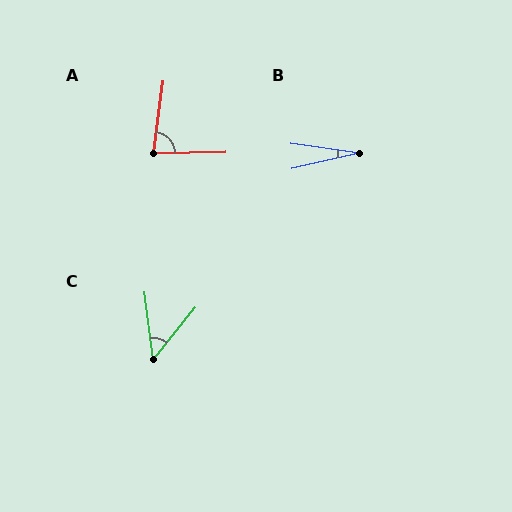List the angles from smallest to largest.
B (21°), C (46°), A (81°).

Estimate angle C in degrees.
Approximately 46 degrees.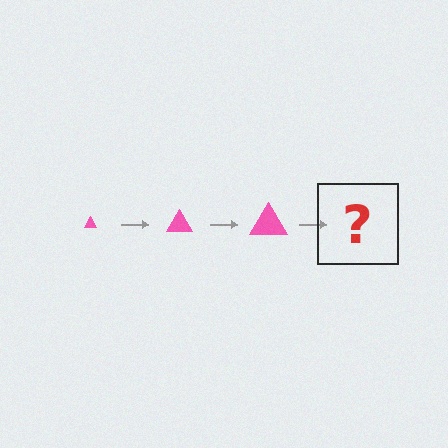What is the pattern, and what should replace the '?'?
The pattern is that the triangle gets progressively larger each step. The '?' should be a pink triangle, larger than the previous one.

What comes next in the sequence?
The next element should be a pink triangle, larger than the previous one.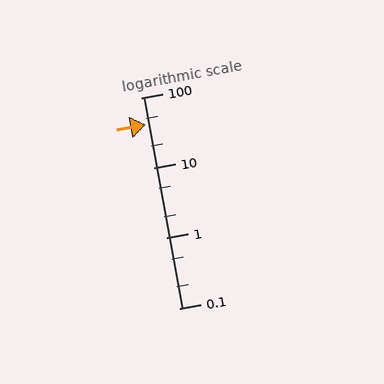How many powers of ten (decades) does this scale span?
The scale spans 3 decades, from 0.1 to 100.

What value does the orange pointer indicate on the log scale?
The pointer indicates approximately 41.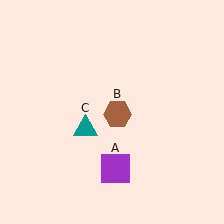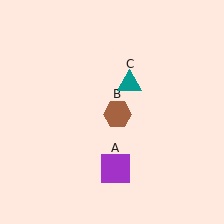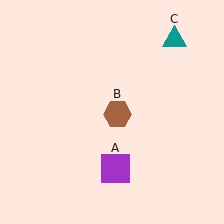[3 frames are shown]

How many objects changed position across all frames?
1 object changed position: teal triangle (object C).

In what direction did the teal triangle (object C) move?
The teal triangle (object C) moved up and to the right.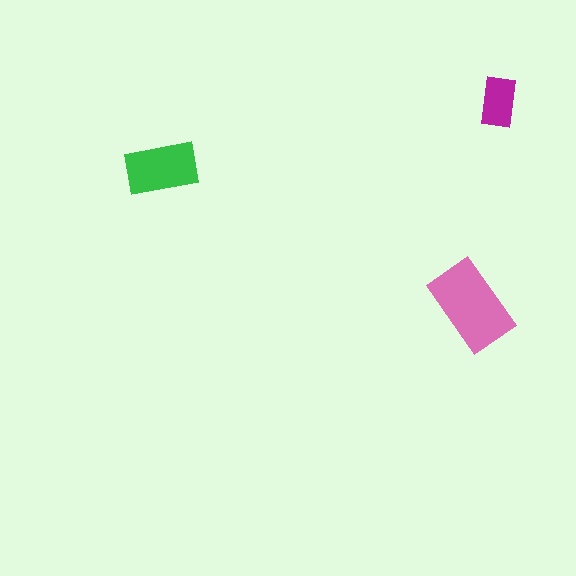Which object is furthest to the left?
The green rectangle is leftmost.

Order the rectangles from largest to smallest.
the pink one, the green one, the magenta one.